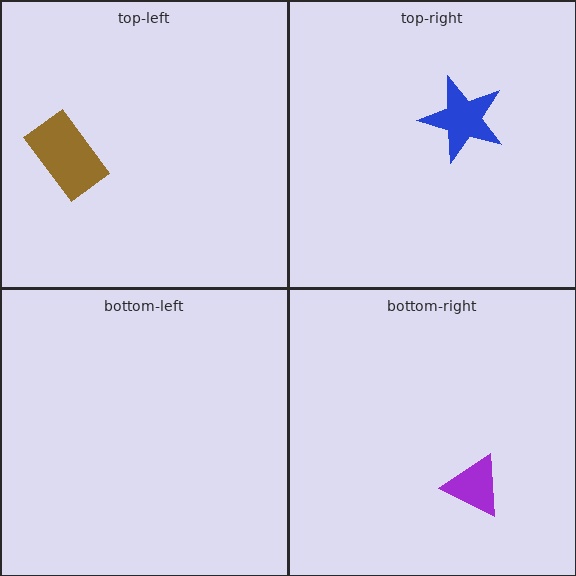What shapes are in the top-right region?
The blue star.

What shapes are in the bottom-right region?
The purple triangle.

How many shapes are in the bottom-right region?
1.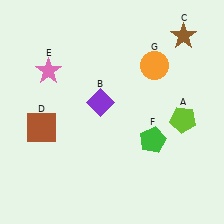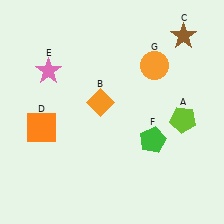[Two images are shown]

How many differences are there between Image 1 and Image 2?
There are 2 differences between the two images.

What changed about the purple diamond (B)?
In Image 1, B is purple. In Image 2, it changed to orange.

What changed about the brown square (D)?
In Image 1, D is brown. In Image 2, it changed to orange.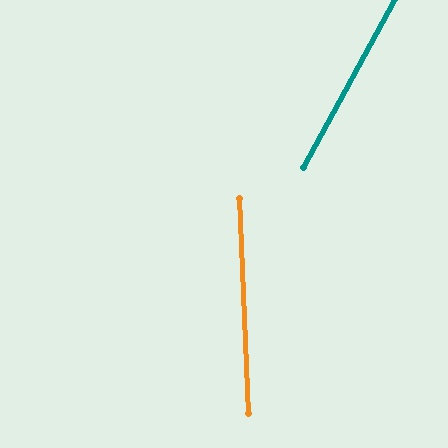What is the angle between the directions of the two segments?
Approximately 31 degrees.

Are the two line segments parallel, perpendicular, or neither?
Neither parallel nor perpendicular — they differ by about 31°.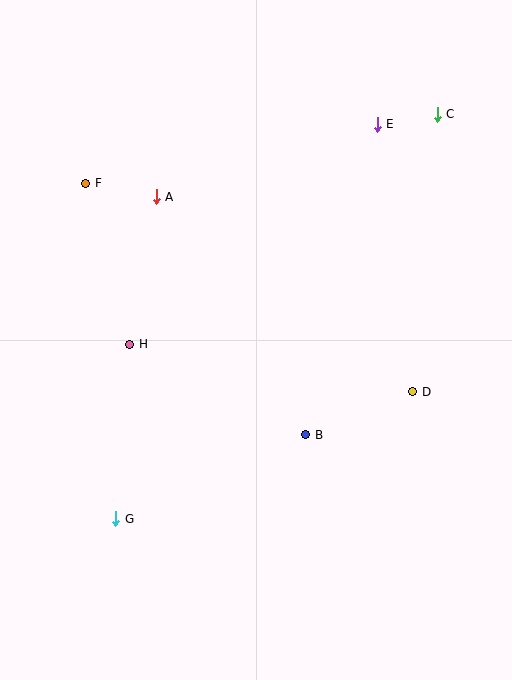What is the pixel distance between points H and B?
The distance between H and B is 198 pixels.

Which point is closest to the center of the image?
Point B at (306, 435) is closest to the center.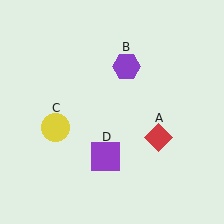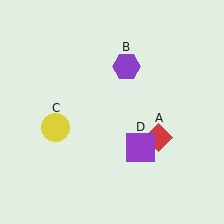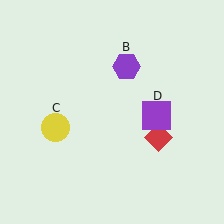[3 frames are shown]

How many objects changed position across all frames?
1 object changed position: purple square (object D).